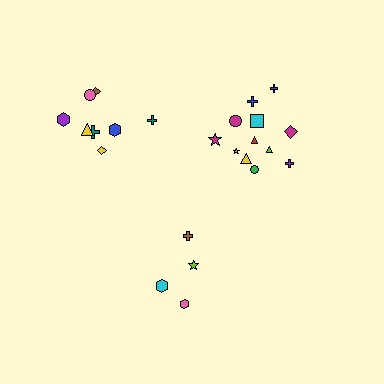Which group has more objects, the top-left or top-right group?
The top-right group.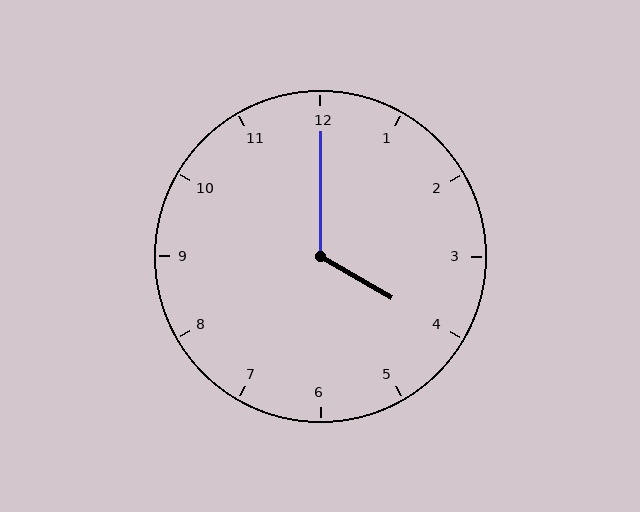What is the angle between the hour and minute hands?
Approximately 120 degrees.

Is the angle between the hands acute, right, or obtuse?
It is obtuse.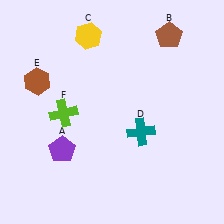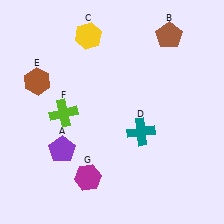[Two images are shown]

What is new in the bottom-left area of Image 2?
A magenta hexagon (G) was added in the bottom-left area of Image 2.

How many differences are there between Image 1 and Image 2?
There is 1 difference between the two images.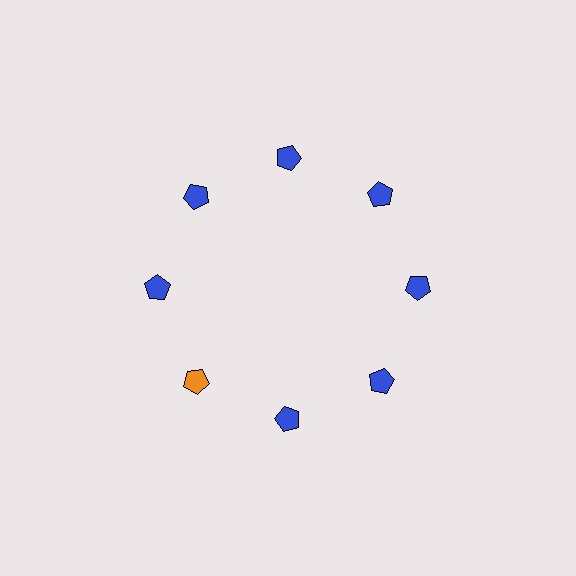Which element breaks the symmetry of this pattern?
The orange pentagon at roughly the 8 o'clock position breaks the symmetry. All other shapes are blue pentagons.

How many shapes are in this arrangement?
There are 8 shapes arranged in a ring pattern.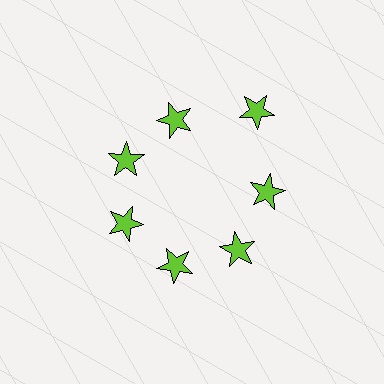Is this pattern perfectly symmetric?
No. The 7 lime stars are arranged in a ring, but one element near the 1 o'clock position is pushed outward from the center, breaking the 7-fold rotational symmetry.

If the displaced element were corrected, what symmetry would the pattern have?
It would have 7-fold rotational symmetry — the pattern would map onto itself every 51 degrees.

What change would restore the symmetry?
The symmetry would be restored by moving it inward, back onto the ring so that all 7 stars sit at equal angles and equal distance from the center.